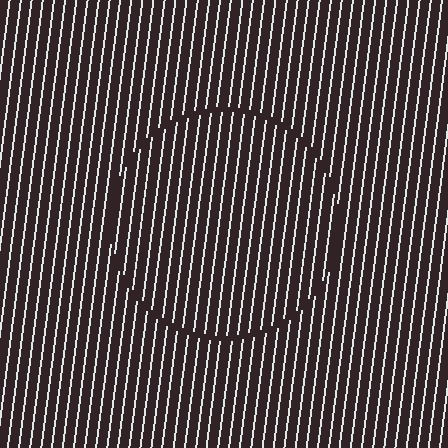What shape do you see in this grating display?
An illusory circle. The interior of the shape contains the same grating, shifted by half a period — the contour is defined by the phase discontinuity where line-ends from the inner and outer gratings abut.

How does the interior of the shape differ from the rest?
The interior of the shape contains the same grating, shifted by half a period — the contour is defined by the phase discontinuity where line-ends from the inner and outer gratings abut.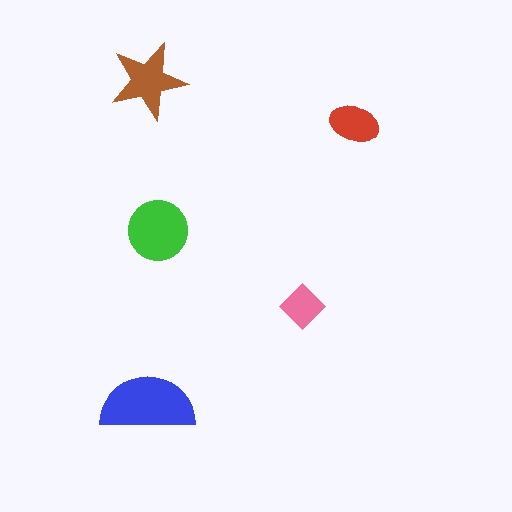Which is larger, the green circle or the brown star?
The green circle.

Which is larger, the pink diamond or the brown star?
The brown star.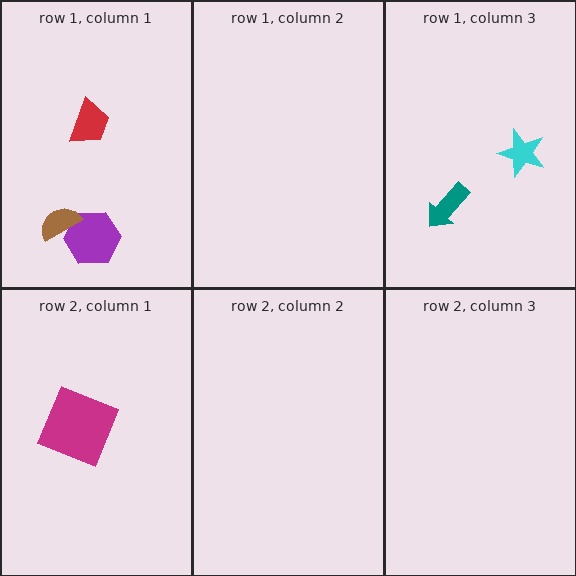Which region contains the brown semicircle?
The row 1, column 1 region.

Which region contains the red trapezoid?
The row 1, column 1 region.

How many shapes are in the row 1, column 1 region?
3.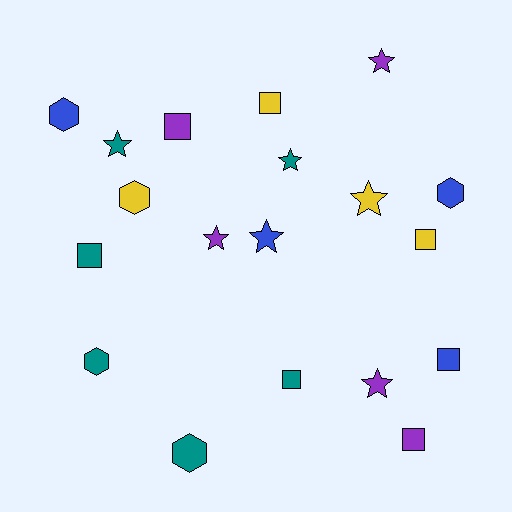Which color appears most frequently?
Teal, with 6 objects.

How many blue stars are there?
There is 1 blue star.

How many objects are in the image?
There are 19 objects.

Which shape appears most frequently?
Star, with 7 objects.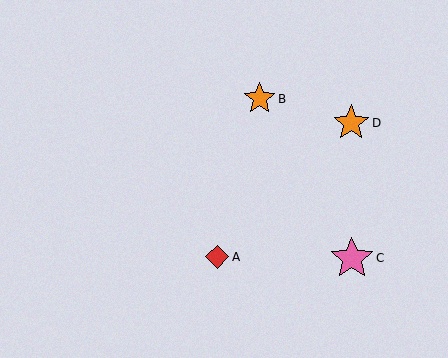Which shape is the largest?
The pink star (labeled C) is the largest.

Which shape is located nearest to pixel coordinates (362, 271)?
The pink star (labeled C) at (352, 258) is nearest to that location.